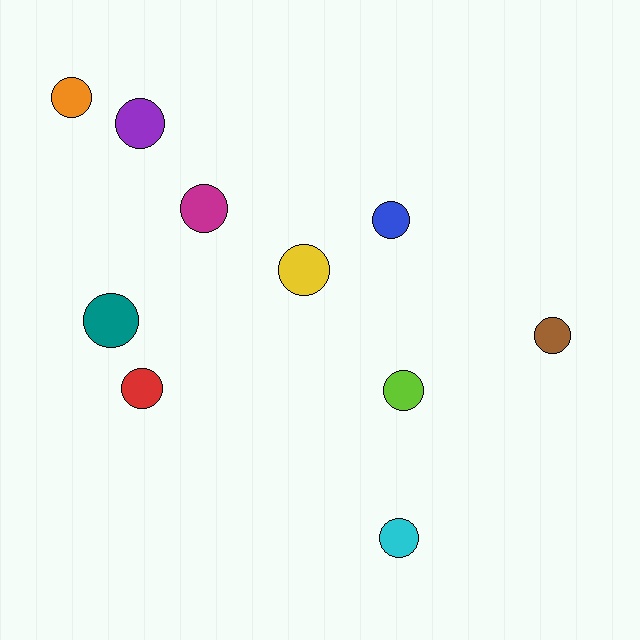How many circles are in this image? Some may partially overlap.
There are 10 circles.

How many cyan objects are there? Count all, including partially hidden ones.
There is 1 cyan object.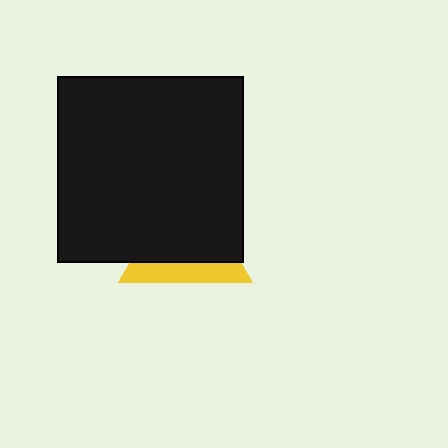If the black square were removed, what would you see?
You would see the complete yellow triangle.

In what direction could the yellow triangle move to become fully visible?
The yellow triangle could move down. That would shift it out from behind the black square entirely.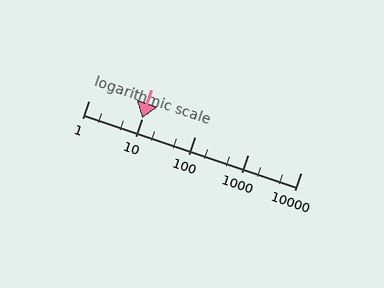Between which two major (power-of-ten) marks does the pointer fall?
The pointer is between 10 and 100.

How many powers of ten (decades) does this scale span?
The scale spans 4 decades, from 1 to 10000.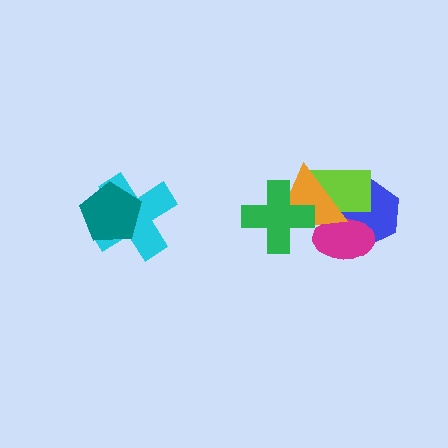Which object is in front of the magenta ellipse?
The orange triangle is in front of the magenta ellipse.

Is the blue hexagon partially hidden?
Yes, it is partially covered by another shape.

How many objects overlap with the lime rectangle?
4 objects overlap with the lime rectangle.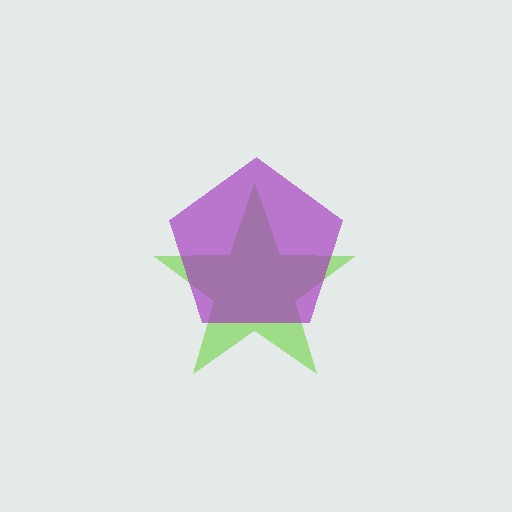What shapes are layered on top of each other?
The layered shapes are: a lime star, a purple pentagon.